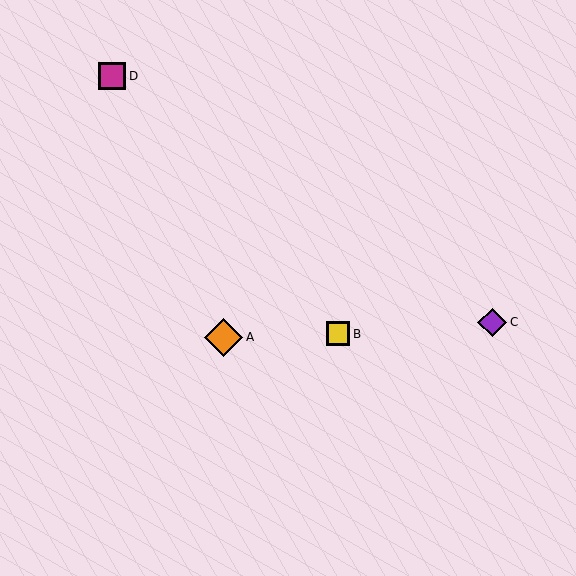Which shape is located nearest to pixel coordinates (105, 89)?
The magenta square (labeled D) at (112, 76) is nearest to that location.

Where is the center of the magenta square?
The center of the magenta square is at (112, 76).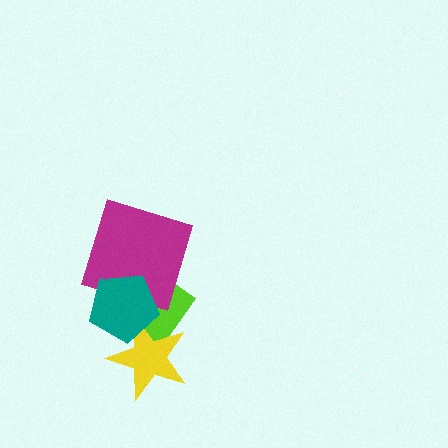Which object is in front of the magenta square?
The teal pentagon is in front of the magenta square.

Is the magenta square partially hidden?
Yes, it is partially covered by another shape.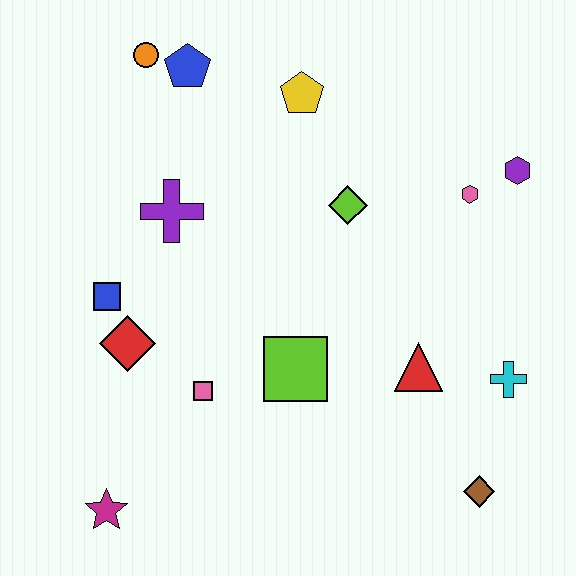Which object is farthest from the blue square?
The purple hexagon is farthest from the blue square.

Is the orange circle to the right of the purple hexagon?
No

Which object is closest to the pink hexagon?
The purple hexagon is closest to the pink hexagon.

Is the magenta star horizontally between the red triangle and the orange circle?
No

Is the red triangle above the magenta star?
Yes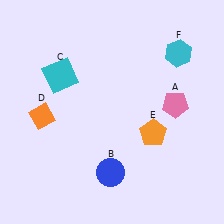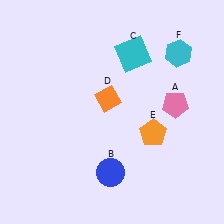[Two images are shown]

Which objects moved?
The objects that moved are: the cyan square (C), the orange diamond (D).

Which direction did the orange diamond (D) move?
The orange diamond (D) moved right.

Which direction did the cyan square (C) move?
The cyan square (C) moved right.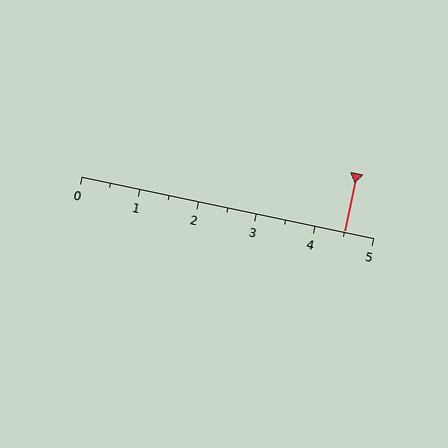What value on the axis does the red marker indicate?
The marker indicates approximately 4.5.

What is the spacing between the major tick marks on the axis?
The major ticks are spaced 1 apart.